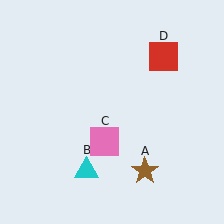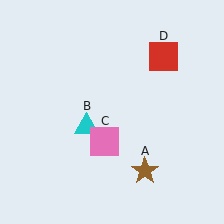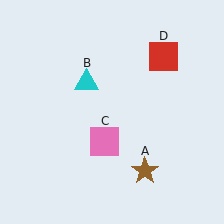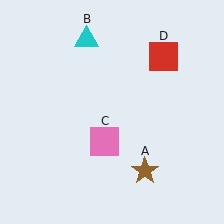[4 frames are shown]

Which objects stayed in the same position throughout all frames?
Brown star (object A) and pink square (object C) and red square (object D) remained stationary.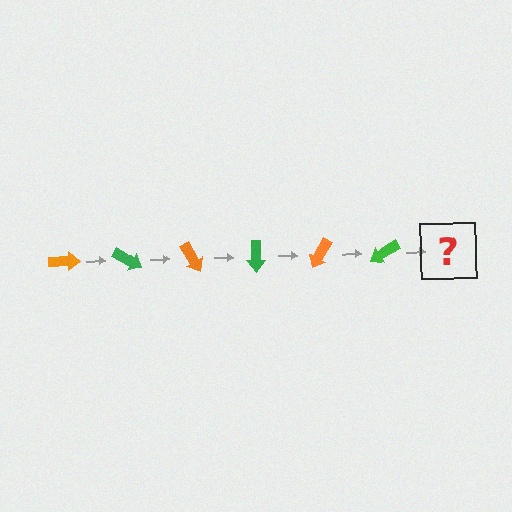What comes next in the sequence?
The next element should be an orange arrow, rotated 180 degrees from the start.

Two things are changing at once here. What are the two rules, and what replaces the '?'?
The two rules are that it rotates 30 degrees each step and the color cycles through orange and green. The '?' should be an orange arrow, rotated 180 degrees from the start.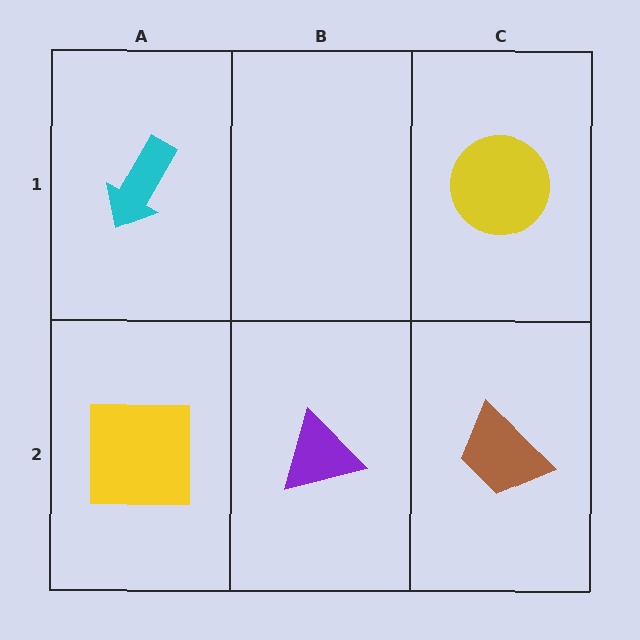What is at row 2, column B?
A purple triangle.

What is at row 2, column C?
A brown trapezoid.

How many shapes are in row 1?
2 shapes.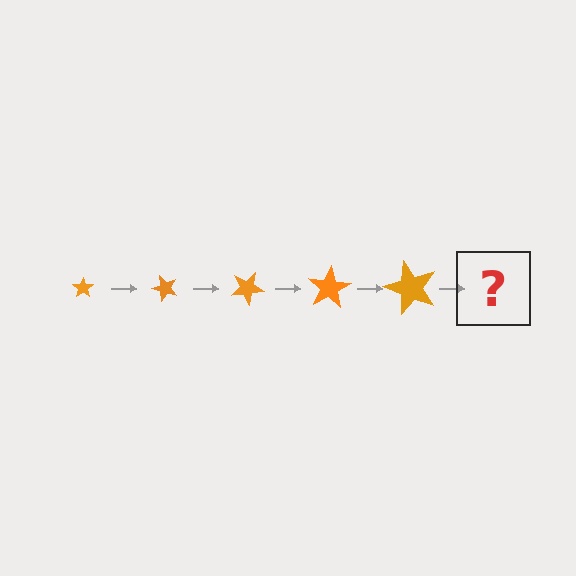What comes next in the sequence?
The next element should be a star, larger than the previous one and rotated 250 degrees from the start.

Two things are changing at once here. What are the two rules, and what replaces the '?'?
The two rules are that the star grows larger each step and it rotates 50 degrees each step. The '?' should be a star, larger than the previous one and rotated 250 degrees from the start.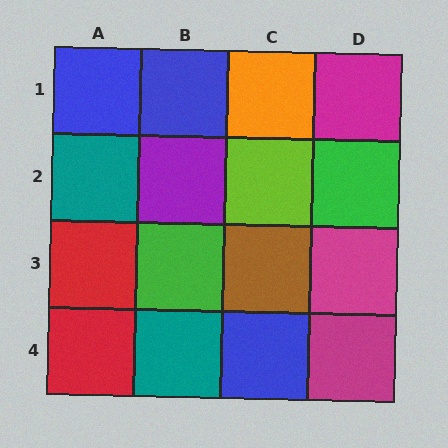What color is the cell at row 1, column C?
Orange.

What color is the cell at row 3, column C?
Brown.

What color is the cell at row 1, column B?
Blue.